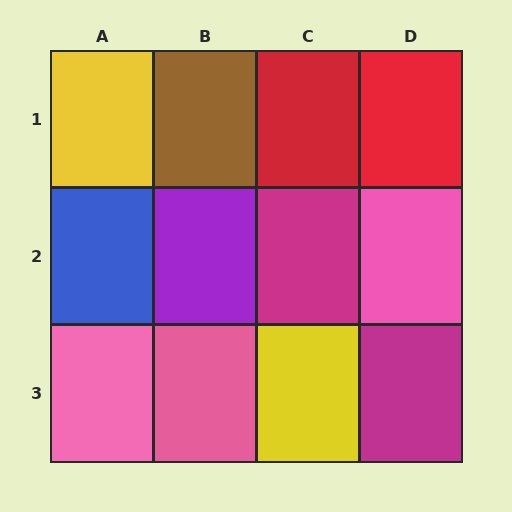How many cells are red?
2 cells are red.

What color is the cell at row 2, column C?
Magenta.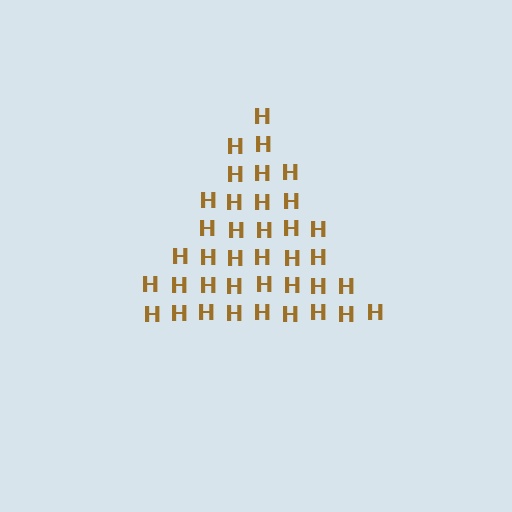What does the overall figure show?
The overall figure shows a triangle.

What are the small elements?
The small elements are letter H's.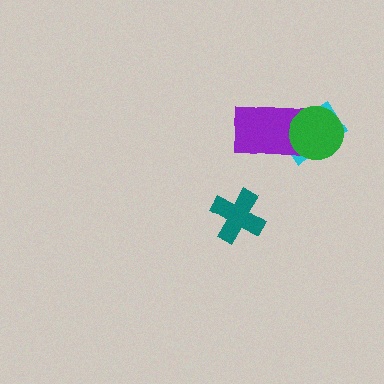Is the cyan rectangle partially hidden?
Yes, it is partially covered by another shape.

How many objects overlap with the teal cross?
0 objects overlap with the teal cross.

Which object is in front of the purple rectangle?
The green circle is in front of the purple rectangle.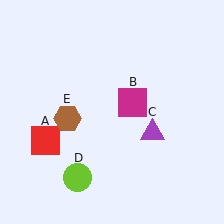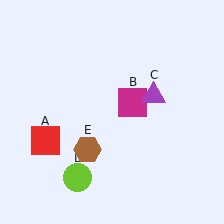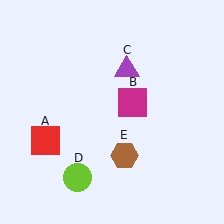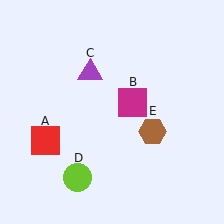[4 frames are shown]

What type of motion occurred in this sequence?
The purple triangle (object C), brown hexagon (object E) rotated counterclockwise around the center of the scene.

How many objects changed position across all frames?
2 objects changed position: purple triangle (object C), brown hexagon (object E).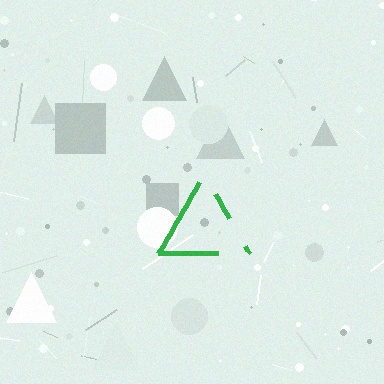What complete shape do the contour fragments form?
The contour fragments form a triangle.